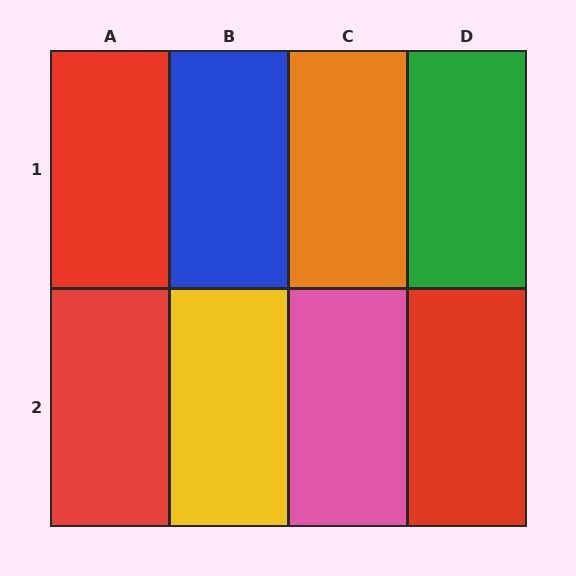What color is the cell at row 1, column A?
Red.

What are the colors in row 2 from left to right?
Red, yellow, pink, red.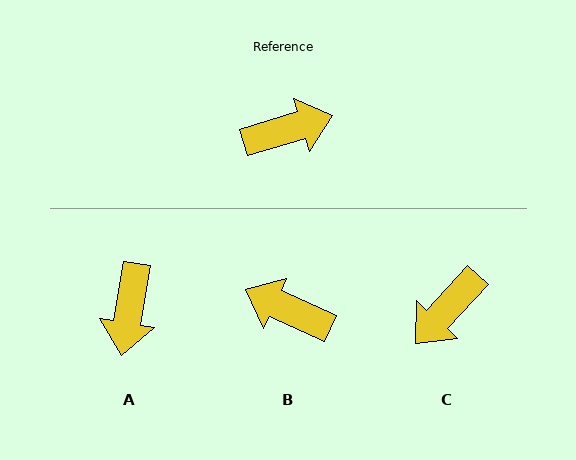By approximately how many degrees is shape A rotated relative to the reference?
Approximately 116 degrees clockwise.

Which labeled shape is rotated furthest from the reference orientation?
C, about 149 degrees away.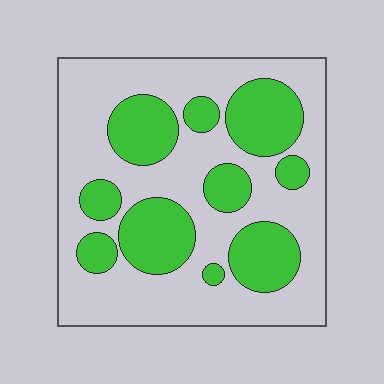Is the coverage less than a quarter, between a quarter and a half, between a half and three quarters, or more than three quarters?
Between a quarter and a half.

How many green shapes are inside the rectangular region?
10.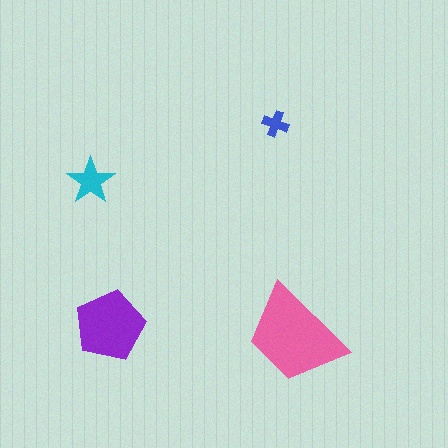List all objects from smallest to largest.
The blue cross, the cyan star, the purple pentagon, the pink trapezoid.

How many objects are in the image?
There are 4 objects in the image.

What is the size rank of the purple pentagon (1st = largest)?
2nd.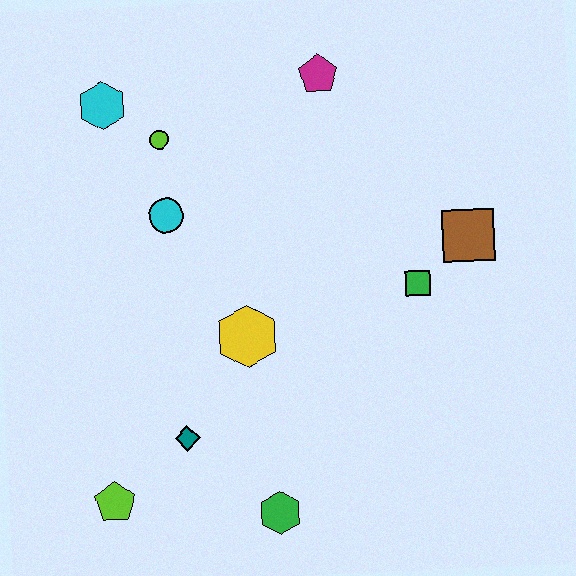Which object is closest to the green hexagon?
The teal diamond is closest to the green hexagon.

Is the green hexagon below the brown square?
Yes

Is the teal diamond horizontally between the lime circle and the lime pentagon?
No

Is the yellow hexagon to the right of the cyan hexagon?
Yes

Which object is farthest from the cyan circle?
The green hexagon is farthest from the cyan circle.